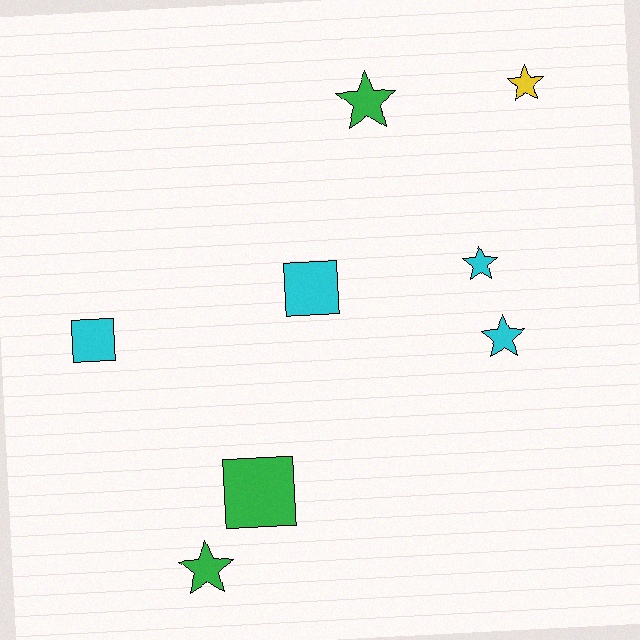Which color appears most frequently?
Cyan, with 4 objects.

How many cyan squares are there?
There are 2 cyan squares.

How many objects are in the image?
There are 8 objects.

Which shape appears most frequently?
Star, with 5 objects.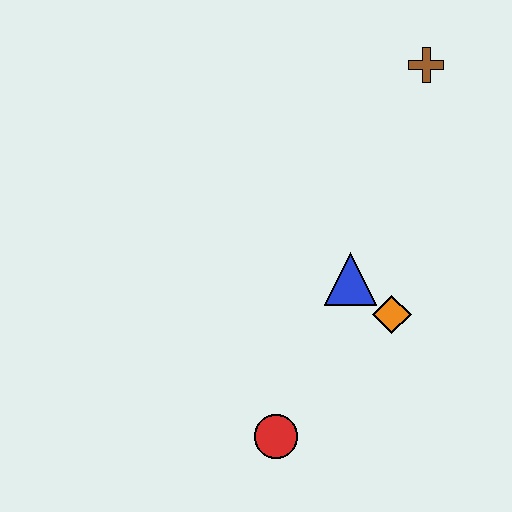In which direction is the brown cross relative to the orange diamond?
The brown cross is above the orange diamond.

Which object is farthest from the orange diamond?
The brown cross is farthest from the orange diamond.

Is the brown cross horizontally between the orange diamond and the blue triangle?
No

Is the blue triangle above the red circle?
Yes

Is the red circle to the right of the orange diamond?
No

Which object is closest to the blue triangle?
The orange diamond is closest to the blue triangle.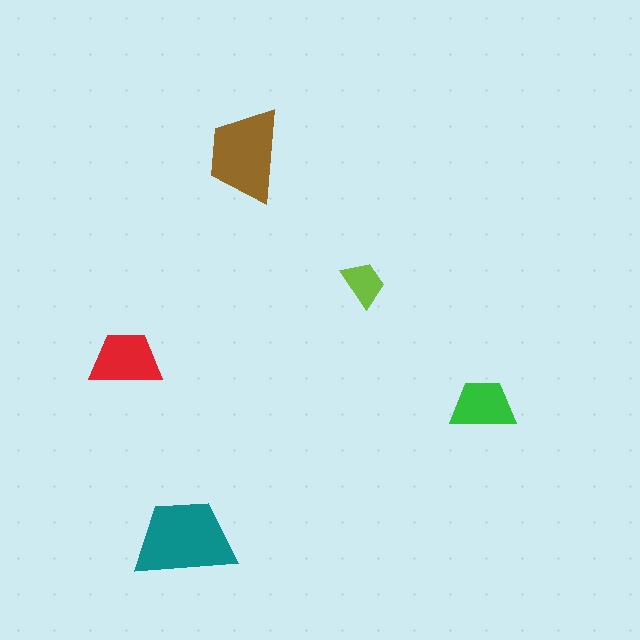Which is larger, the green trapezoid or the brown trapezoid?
The brown one.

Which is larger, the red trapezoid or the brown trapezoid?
The brown one.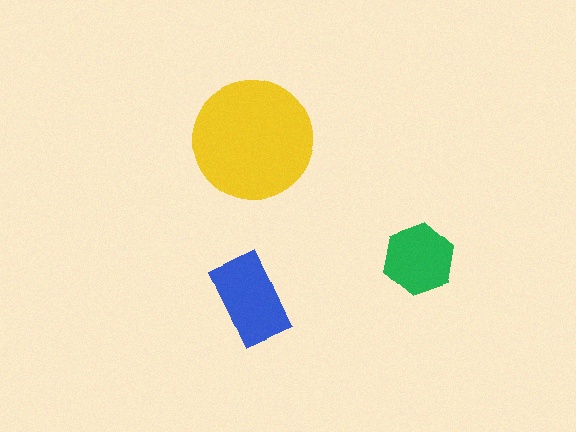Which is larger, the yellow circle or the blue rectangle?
The yellow circle.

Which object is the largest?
The yellow circle.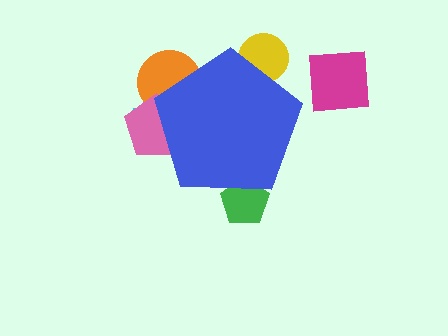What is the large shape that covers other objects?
A blue pentagon.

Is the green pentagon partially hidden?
Yes, the green pentagon is partially hidden behind the blue pentagon.